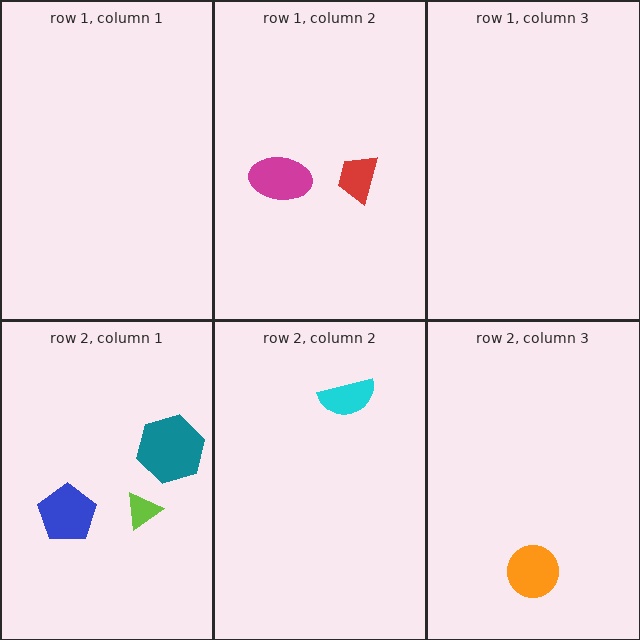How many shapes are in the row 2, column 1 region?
3.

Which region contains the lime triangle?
The row 2, column 1 region.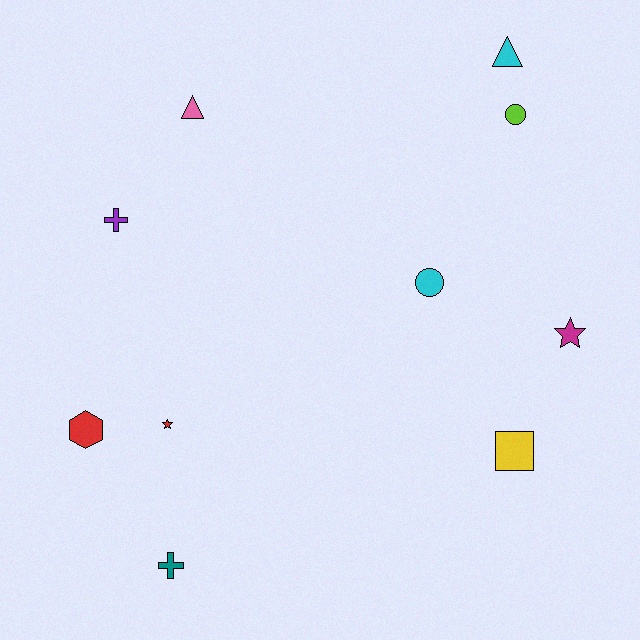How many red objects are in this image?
There are 2 red objects.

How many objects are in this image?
There are 10 objects.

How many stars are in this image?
There are 2 stars.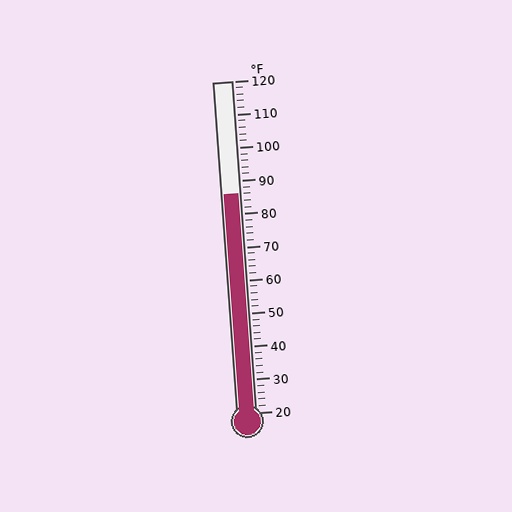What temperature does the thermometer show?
The thermometer shows approximately 86°F.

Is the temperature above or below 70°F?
The temperature is above 70°F.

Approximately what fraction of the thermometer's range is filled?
The thermometer is filled to approximately 65% of its range.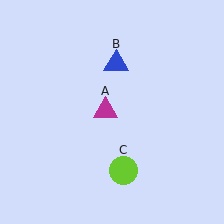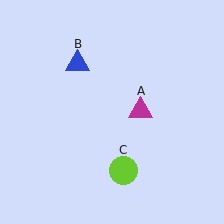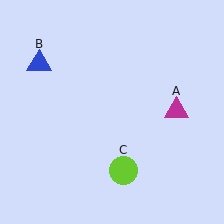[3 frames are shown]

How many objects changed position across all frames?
2 objects changed position: magenta triangle (object A), blue triangle (object B).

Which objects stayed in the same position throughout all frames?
Lime circle (object C) remained stationary.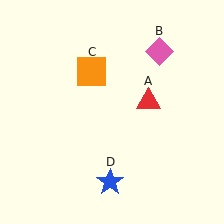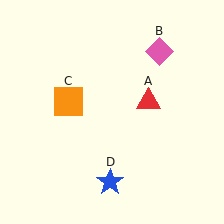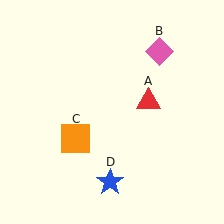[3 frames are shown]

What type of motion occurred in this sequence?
The orange square (object C) rotated counterclockwise around the center of the scene.